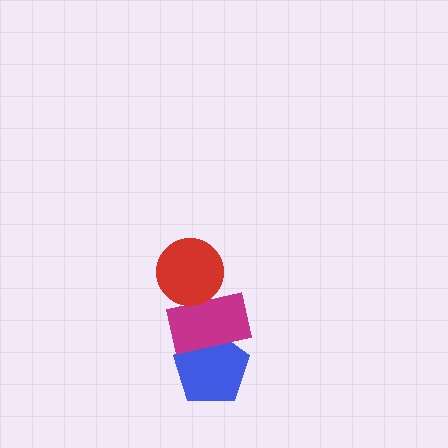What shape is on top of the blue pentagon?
The magenta rectangle is on top of the blue pentagon.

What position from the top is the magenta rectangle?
The magenta rectangle is 2nd from the top.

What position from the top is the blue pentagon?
The blue pentagon is 3rd from the top.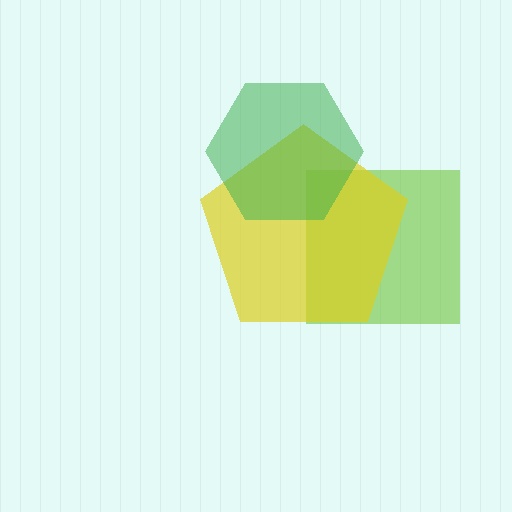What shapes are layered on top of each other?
The layered shapes are: a lime square, a yellow pentagon, a green hexagon.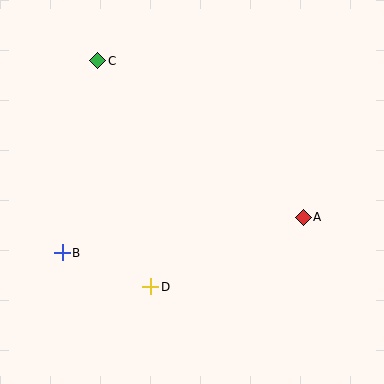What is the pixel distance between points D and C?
The distance between D and C is 232 pixels.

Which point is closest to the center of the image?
Point D at (151, 287) is closest to the center.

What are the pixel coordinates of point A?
Point A is at (303, 217).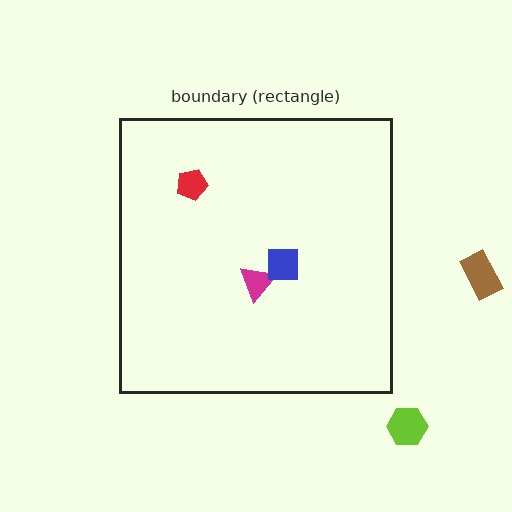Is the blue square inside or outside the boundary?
Inside.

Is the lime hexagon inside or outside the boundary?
Outside.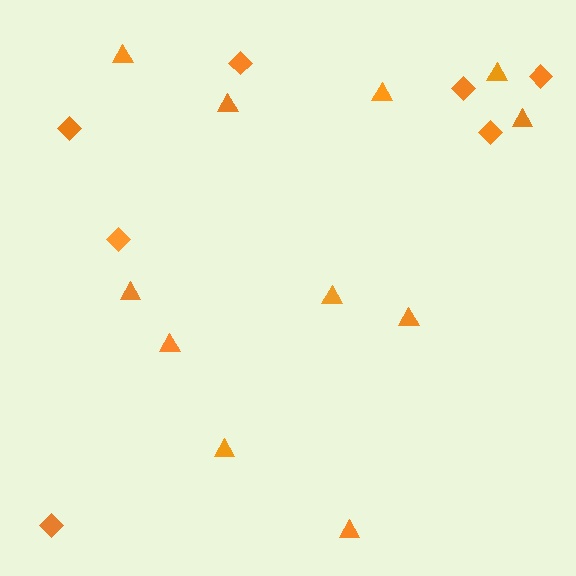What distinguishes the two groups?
There are 2 groups: one group of diamonds (7) and one group of triangles (11).